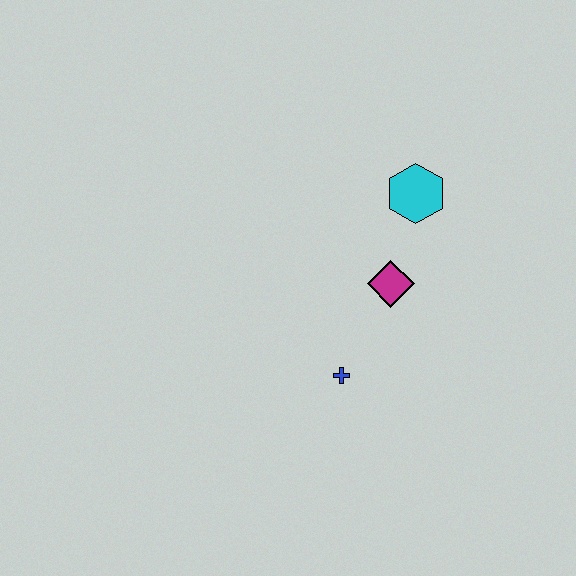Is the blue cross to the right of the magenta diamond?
No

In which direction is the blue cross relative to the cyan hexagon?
The blue cross is below the cyan hexagon.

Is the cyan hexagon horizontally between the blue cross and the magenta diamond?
No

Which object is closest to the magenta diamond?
The cyan hexagon is closest to the magenta diamond.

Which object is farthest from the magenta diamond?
The blue cross is farthest from the magenta diamond.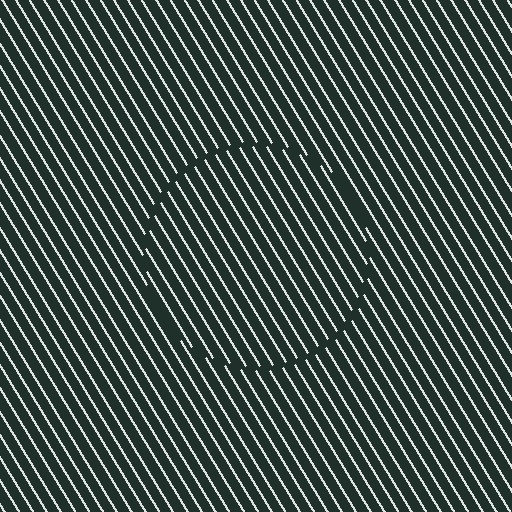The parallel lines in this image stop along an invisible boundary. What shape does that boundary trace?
An illusory circle. The interior of the shape contains the same grating, shifted by half a period — the contour is defined by the phase discontinuity where line-ends from the inner and outer gratings abut.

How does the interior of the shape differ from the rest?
The interior of the shape contains the same grating, shifted by half a period — the contour is defined by the phase discontinuity where line-ends from the inner and outer gratings abut.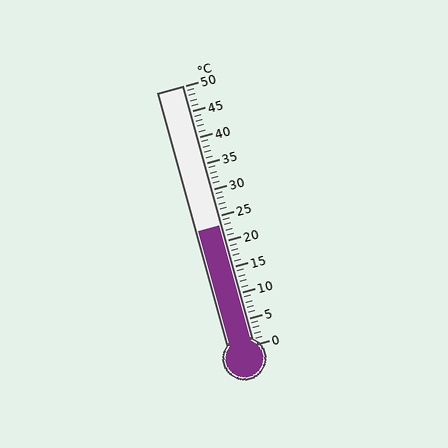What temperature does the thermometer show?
The thermometer shows approximately 23°C.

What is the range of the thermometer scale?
The thermometer scale ranges from 0°C to 50°C.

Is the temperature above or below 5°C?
The temperature is above 5°C.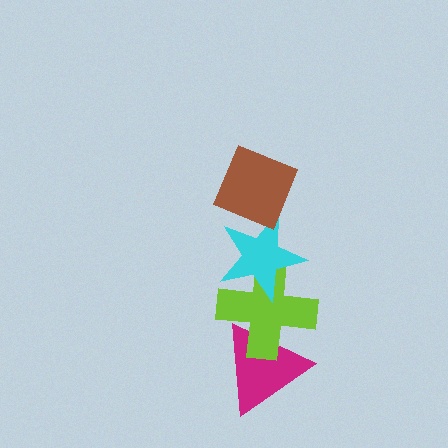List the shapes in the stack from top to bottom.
From top to bottom: the brown diamond, the cyan star, the lime cross, the magenta triangle.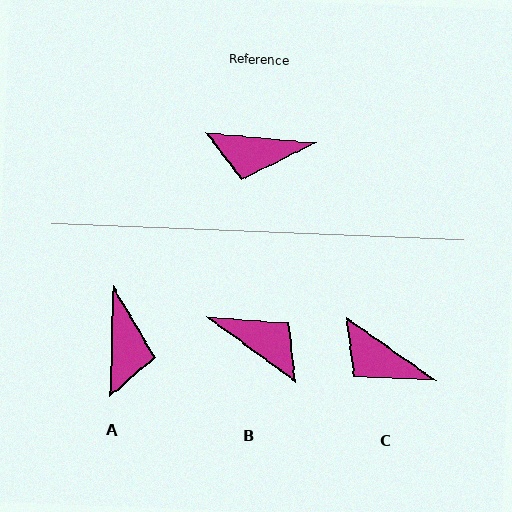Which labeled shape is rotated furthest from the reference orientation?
B, about 149 degrees away.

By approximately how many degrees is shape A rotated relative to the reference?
Approximately 94 degrees counter-clockwise.